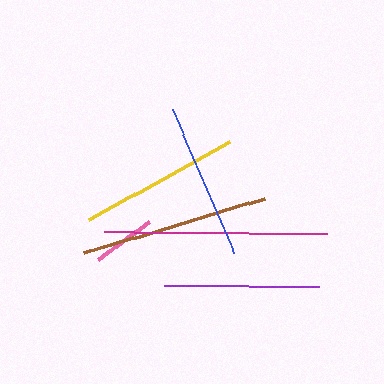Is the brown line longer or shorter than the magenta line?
The magenta line is longer than the brown line.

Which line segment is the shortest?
The pink line is the shortest at approximately 64 pixels.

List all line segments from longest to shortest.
From longest to shortest: magenta, brown, yellow, blue, purple, pink.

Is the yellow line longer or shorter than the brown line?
The brown line is longer than the yellow line.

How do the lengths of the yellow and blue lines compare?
The yellow and blue lines are approximately the same length.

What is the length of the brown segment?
The brown segment is approximately 189 pixels long.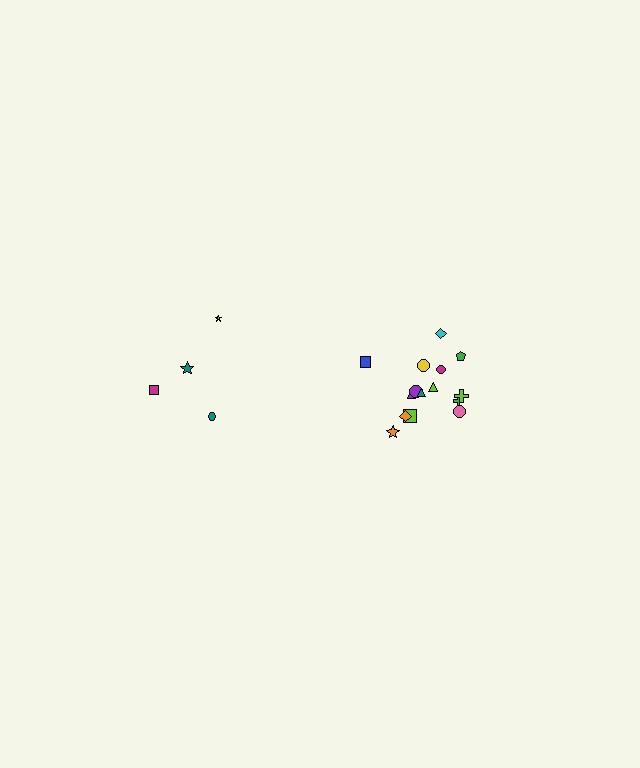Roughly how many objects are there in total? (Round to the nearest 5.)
Roughly 20 objects in total.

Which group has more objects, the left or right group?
The right group.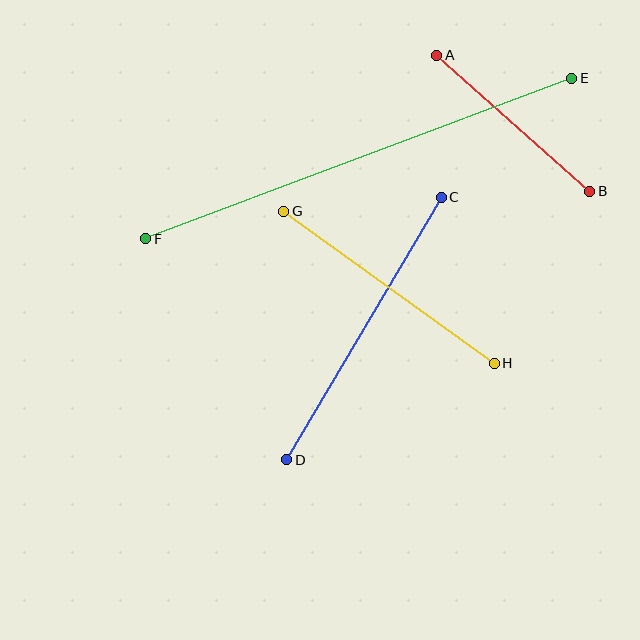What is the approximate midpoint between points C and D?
The midpoint is at approximately (364, 329) pixels.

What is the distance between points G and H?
The distance is approximately 260 pixels.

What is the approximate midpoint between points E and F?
The midpoint is at approximately (359, 158) pixels.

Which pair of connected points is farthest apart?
Points E and F are farthest apart.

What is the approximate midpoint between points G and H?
The midpoint is at approximately (389, 287) pixels.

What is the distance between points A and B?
The distance is approximately 205 pixels.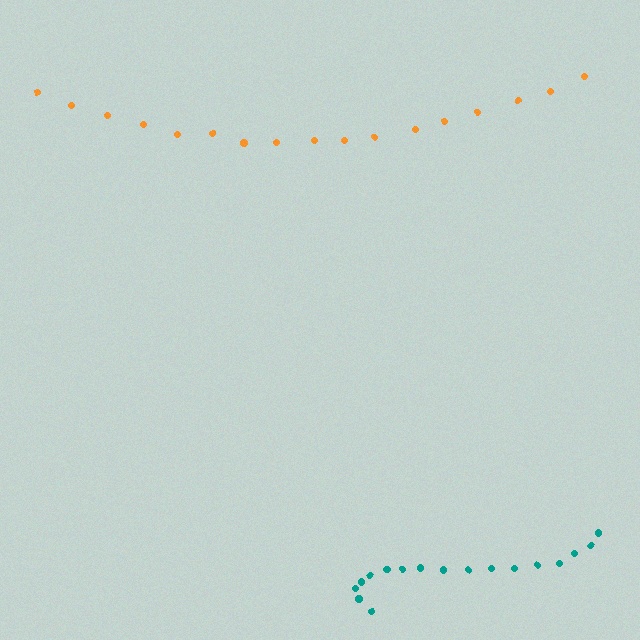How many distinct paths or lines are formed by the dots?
There are 2 distinct paths.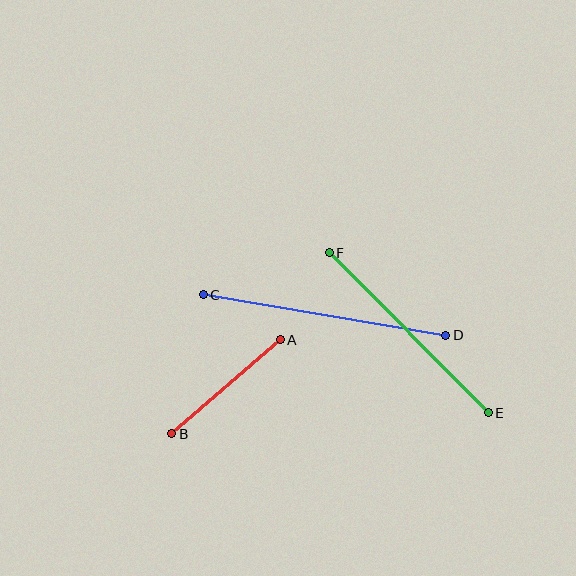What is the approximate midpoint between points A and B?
The midpoint is at approximately (226, 387) pixels.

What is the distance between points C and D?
The distance is approximately 246 pixels.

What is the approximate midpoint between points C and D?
The midpoint is at approximately (325, 315) pixels.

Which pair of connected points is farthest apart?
Points C and D are farthest apart.